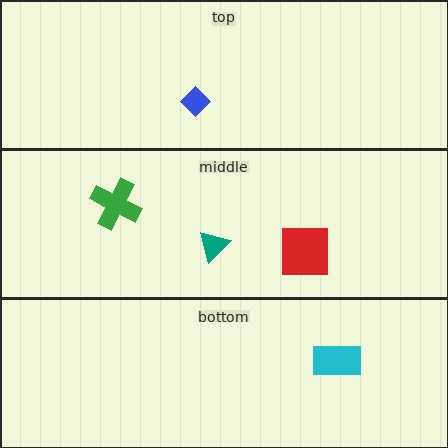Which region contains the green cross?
The middle region.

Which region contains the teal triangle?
The middle region.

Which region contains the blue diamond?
The top region.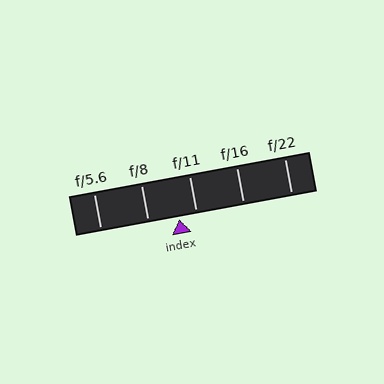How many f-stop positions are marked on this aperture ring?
There are 5 f-stop positions marked.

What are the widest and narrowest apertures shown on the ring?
The widest aperture shown is f/5.6 and the narrowest is f/22.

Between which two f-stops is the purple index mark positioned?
The index mark is between f/8 and f/11.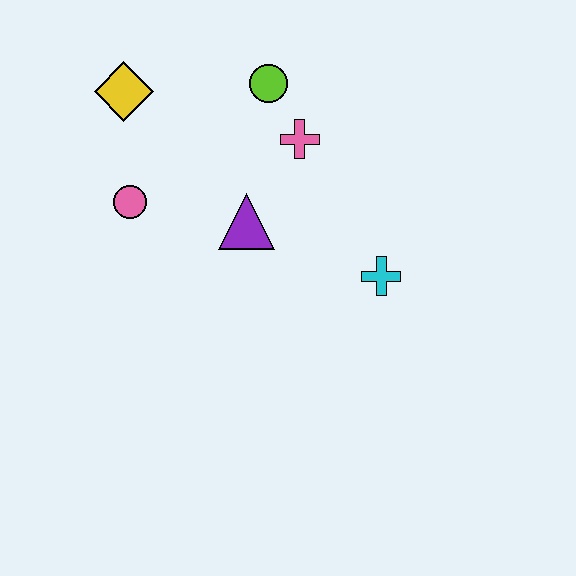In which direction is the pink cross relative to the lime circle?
The pink cross is below the lime circle.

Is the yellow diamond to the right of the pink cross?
No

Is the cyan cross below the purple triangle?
Yes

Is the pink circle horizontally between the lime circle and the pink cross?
No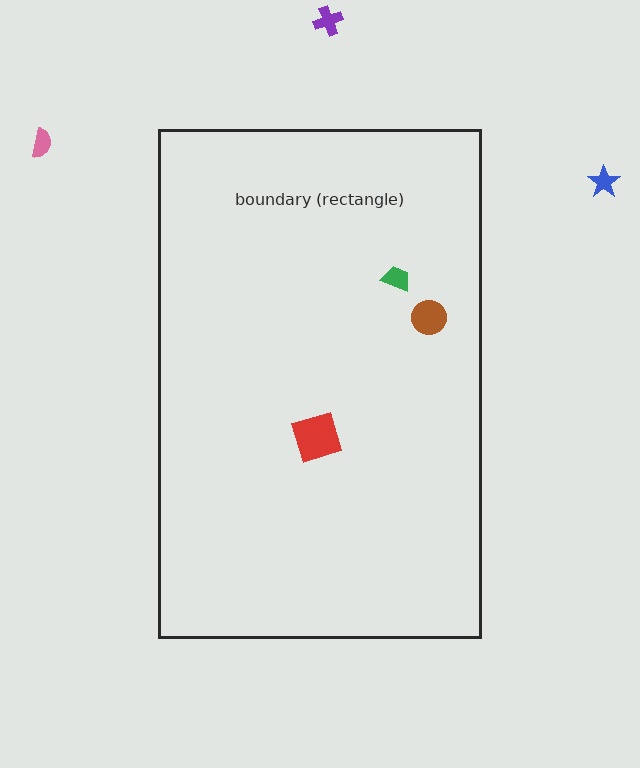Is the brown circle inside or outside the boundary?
Inside.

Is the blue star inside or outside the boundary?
Outside.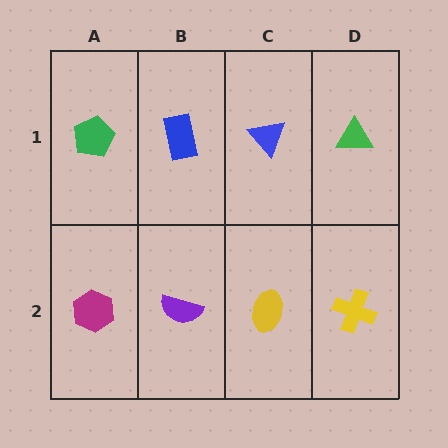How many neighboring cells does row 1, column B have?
3.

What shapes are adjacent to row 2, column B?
A blue rectangle (row 1, column B), a magenta hexagon (row 2, column A), a yellow ellipse (row 2, column C).